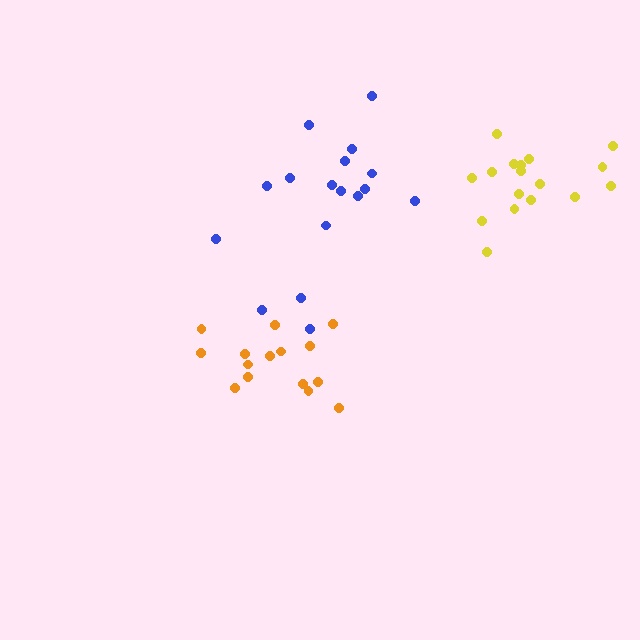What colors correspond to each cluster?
The clusters are colored: yellow, orange, blue.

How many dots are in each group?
Group 1: 17 dots, Group 2: 15 dots, Group 3: 17 dots (49 total).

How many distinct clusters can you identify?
There are 3 distinct clusters.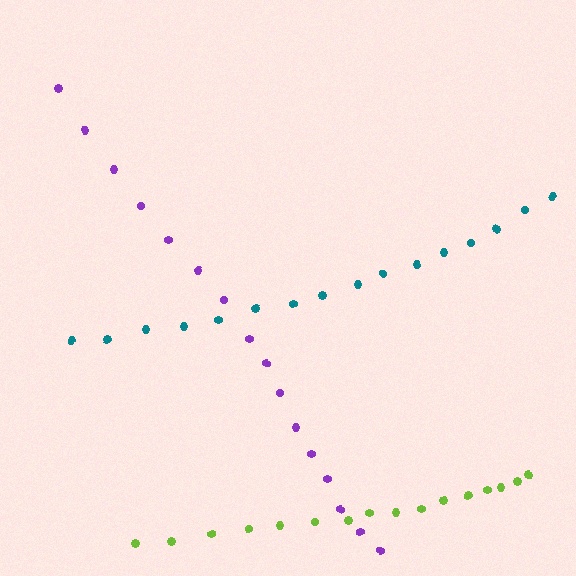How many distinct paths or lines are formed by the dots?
There are 3 distinct paths.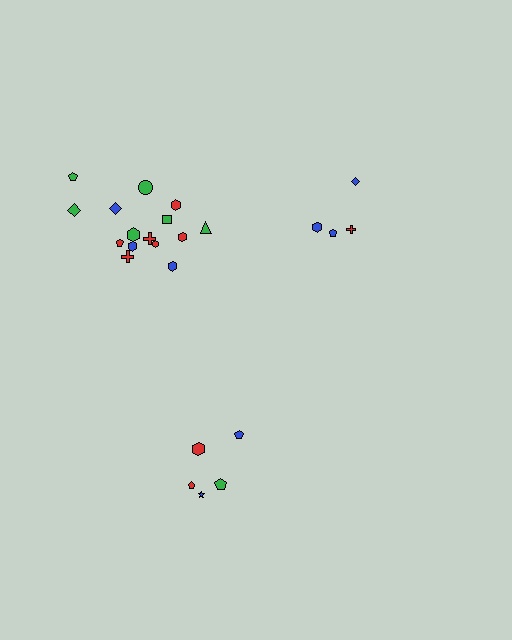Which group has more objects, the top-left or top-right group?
The top-left group.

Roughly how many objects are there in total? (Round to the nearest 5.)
Roughly 25 objects in total.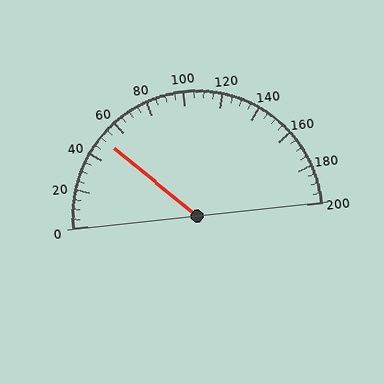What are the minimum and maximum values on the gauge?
The gauge ranges from 0 to 200.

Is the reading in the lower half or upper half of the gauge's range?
The reading is in the lower half of the range (0 to 200).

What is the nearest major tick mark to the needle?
The nearest major tick mark is 40.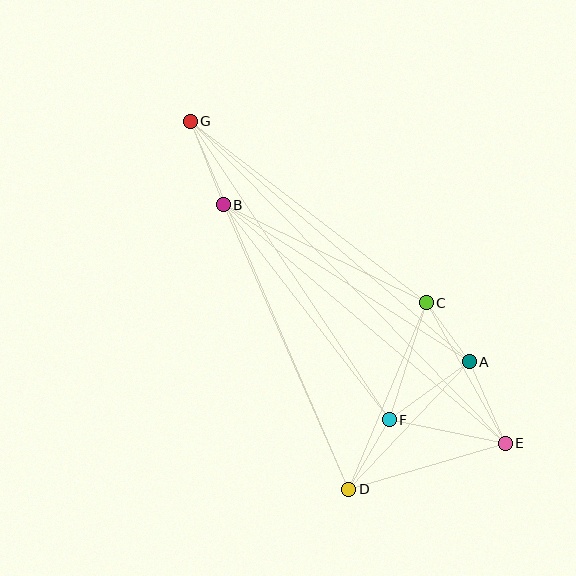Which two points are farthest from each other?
Points E and G are farthest from each other.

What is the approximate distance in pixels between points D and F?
The distance between D and F is approximately 80 pixels.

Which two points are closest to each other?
Points A and C are closest to each other.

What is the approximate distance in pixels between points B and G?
The distance between B and G is approximately 90 pixels.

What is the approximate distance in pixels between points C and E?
The distance between C and E is approximately 161 pixels.